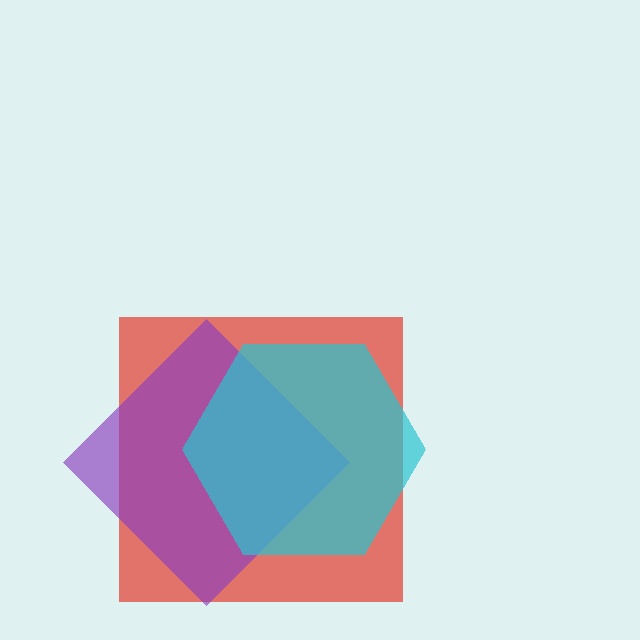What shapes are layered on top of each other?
The layered shapes are: a red square, a purple diamond, a cyan hexagon.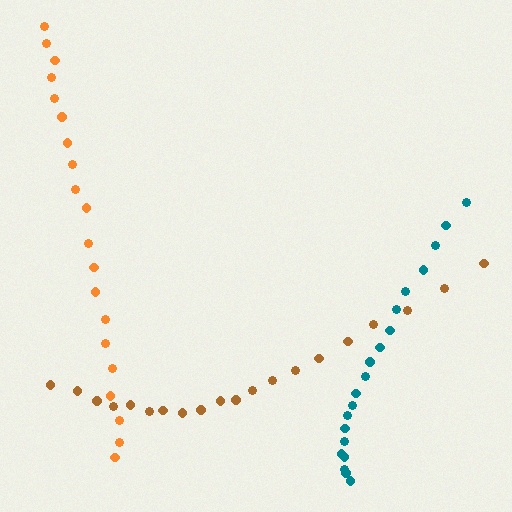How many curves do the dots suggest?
There are 3 distinct paths.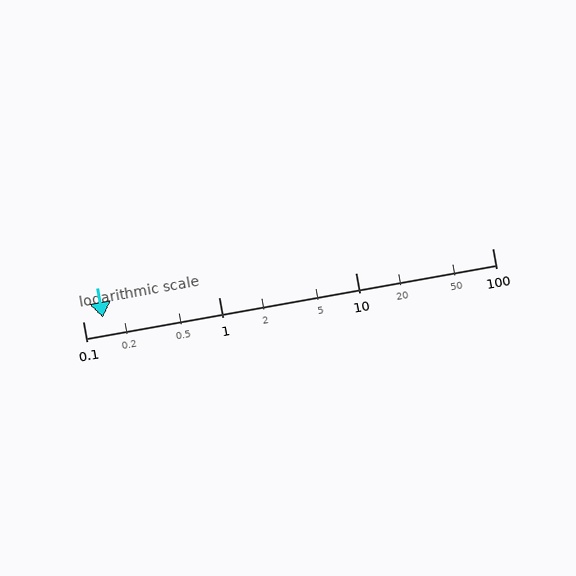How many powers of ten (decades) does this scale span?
The scale spans 3 decades, from 0.1 to 100.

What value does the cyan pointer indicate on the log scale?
The pointer indicates approximately 0.14.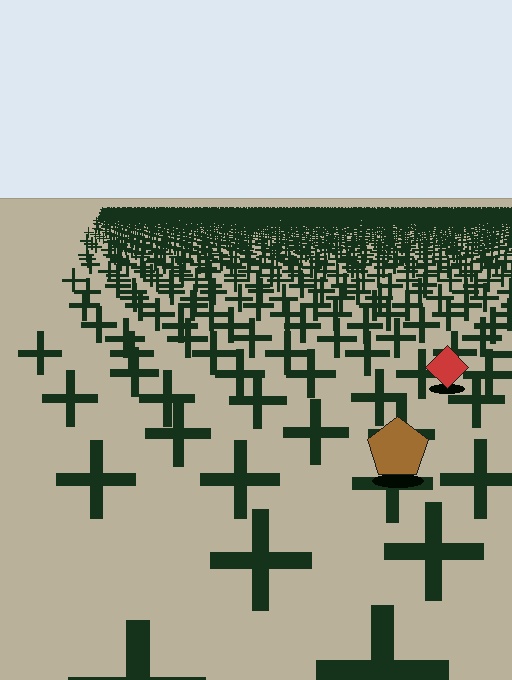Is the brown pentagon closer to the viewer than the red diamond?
Yes. The brown pentagon is closer — you can tell from the texture gradient: the ground texture is coarser near it.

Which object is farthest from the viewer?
The red diamond is farthest from the viewer. It appears smaller and the ground texture around it is denser.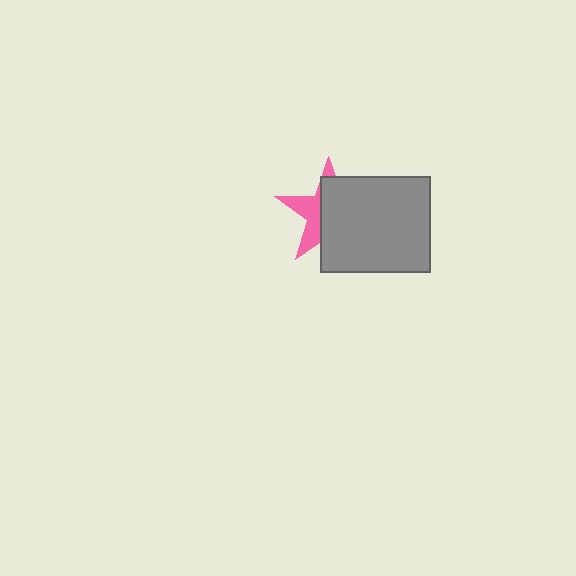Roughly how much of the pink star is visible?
A small part of it is visible (roughly 37%).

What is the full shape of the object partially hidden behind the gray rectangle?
The partially hidden object is a pink star.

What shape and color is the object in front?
The object in front is a gray rectangle.